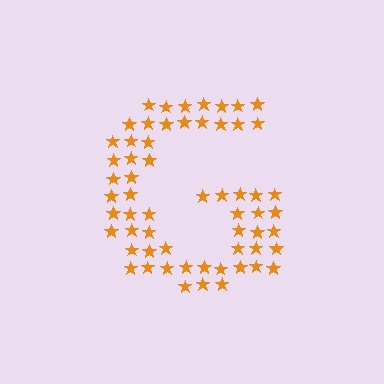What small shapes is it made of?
It is made of small stars.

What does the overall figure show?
The overall figure shows the letter G.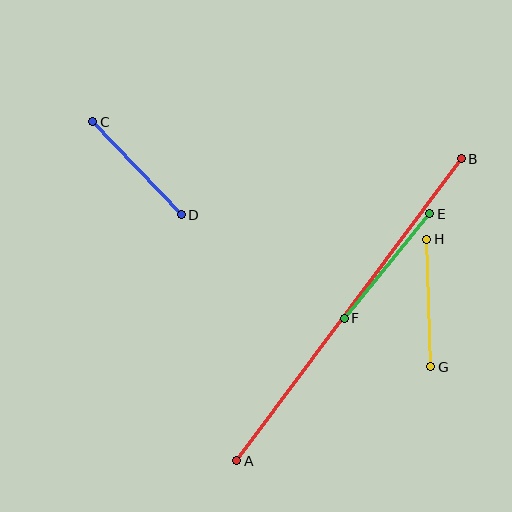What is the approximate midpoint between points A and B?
The midpoint is at approximately (349, 310) pixels.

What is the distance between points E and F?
The distance is approximately 135 pixels.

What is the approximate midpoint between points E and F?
The midpoint is at approximately (387, 266) pixels.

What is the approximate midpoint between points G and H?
The midpoint is at approximately (429, 303) pixels.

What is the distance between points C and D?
The distance is approximately 128 pixels.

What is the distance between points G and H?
The distance is approximately 127 pixels.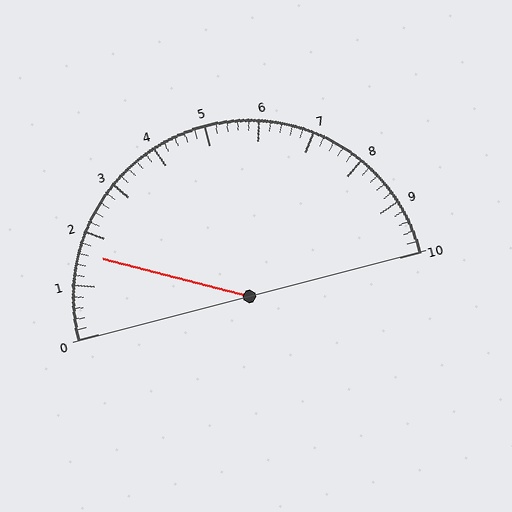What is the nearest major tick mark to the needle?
The nearest major tick mark is 2.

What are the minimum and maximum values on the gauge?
The gauge ranges from 0 to 10.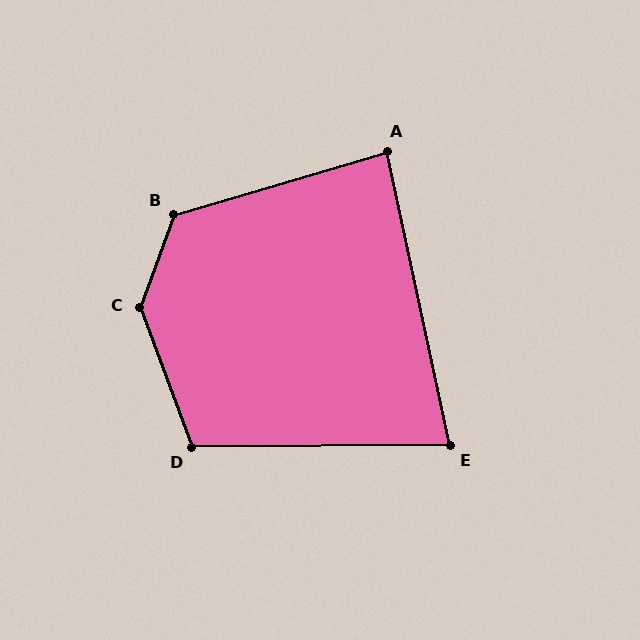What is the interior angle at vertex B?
Approximately 126 degrees (obtuse).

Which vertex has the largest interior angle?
C, at approximately 140 degrees.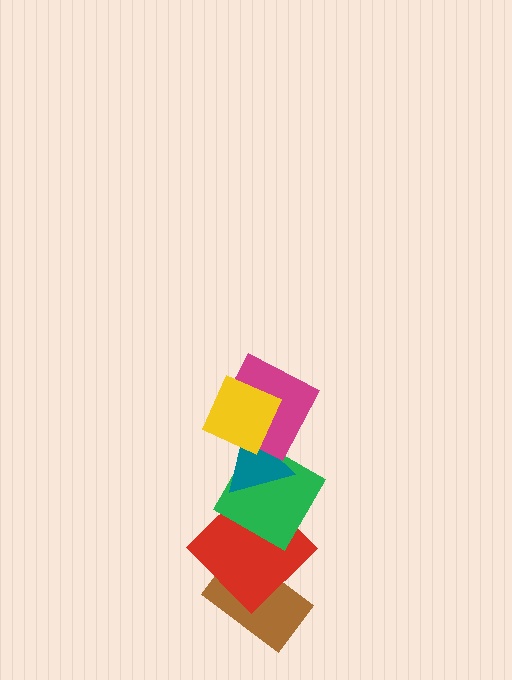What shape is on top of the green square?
The teal triangle is on top of the green square.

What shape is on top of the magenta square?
The yellow square is on top of the magenta square.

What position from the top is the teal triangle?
The teal triangle is 3rd from the top.